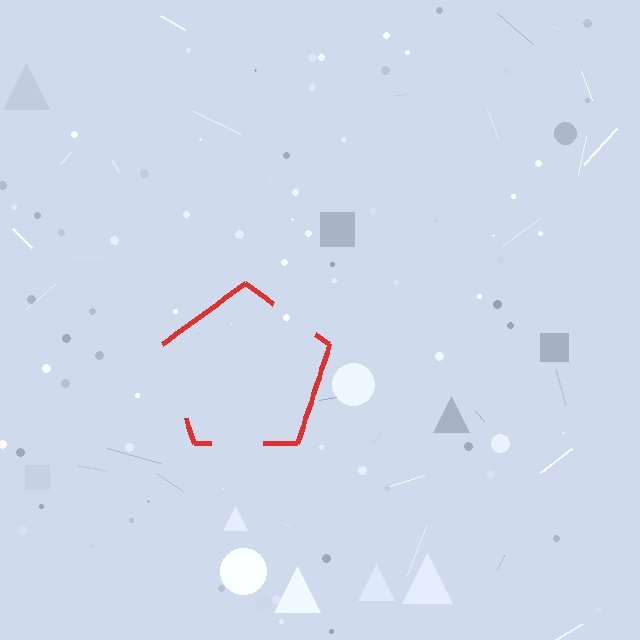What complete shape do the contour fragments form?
The contour fragments form a pentagon.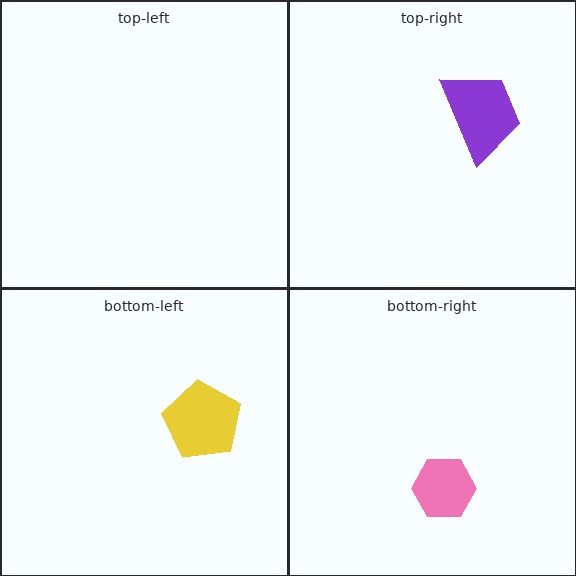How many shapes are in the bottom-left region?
1.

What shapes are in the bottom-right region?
The pink hexagon.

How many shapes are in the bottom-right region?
1.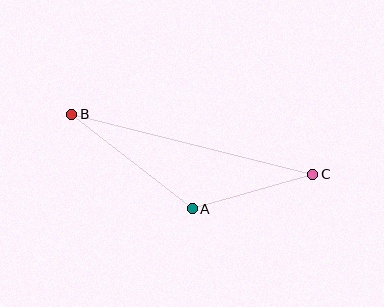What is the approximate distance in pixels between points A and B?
The distance between A and B is approximately 153 pixels.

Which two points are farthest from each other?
Points B and C are farthest from each other.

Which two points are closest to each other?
Points A and C are closest to each other.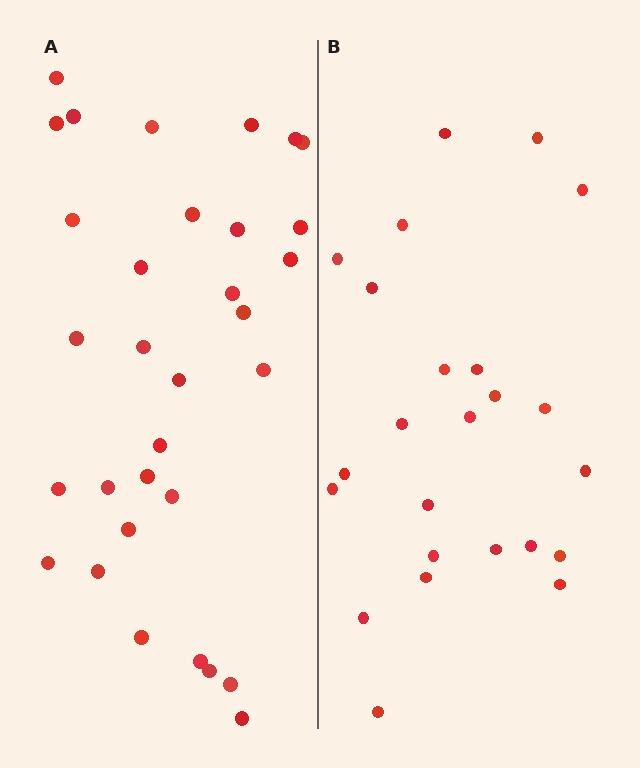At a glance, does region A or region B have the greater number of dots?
Region A (the left region) has more dots.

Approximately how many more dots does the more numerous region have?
Region A has roughly 8 or so more dots than region B.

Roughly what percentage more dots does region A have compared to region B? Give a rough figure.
About 35% more.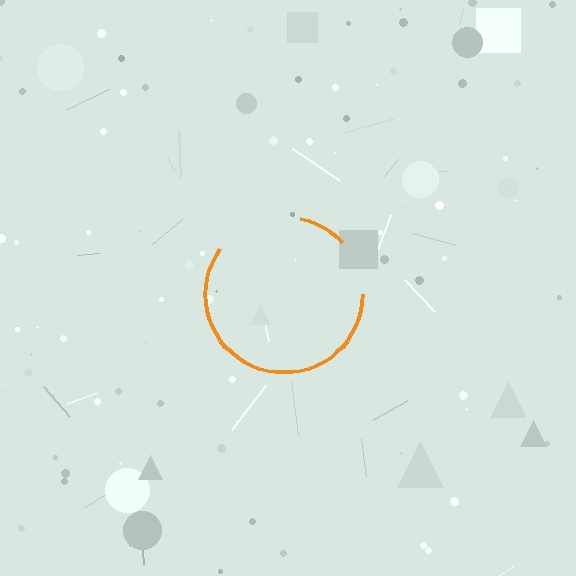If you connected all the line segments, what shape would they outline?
They would outline a circle.